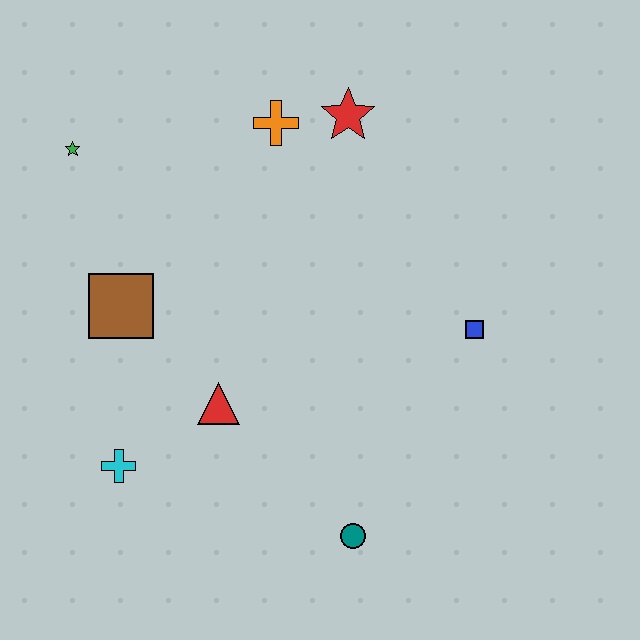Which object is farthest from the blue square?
The green star is farthest from the blue square.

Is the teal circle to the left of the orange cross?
No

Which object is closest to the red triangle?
The cyan cross is closest to the red triangle.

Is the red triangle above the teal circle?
Yes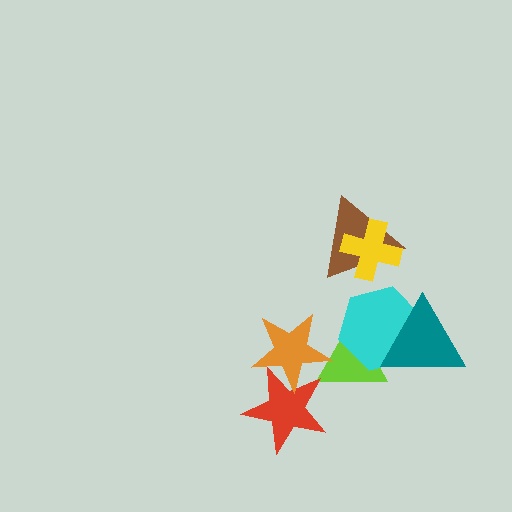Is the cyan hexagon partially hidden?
Yes, it is partially covered by another shape.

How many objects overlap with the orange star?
2 objects overlap with the orange star.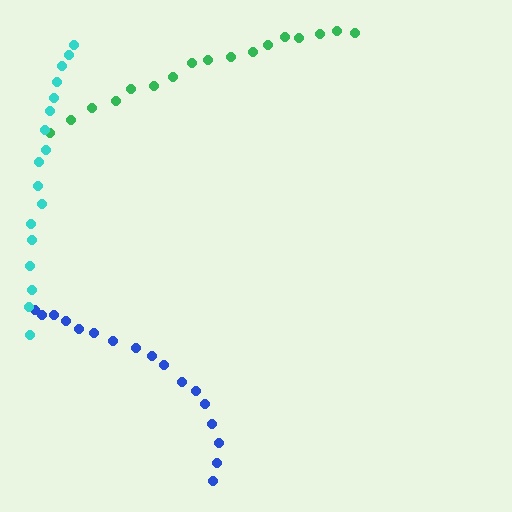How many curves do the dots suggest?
There are 3 distinct paths.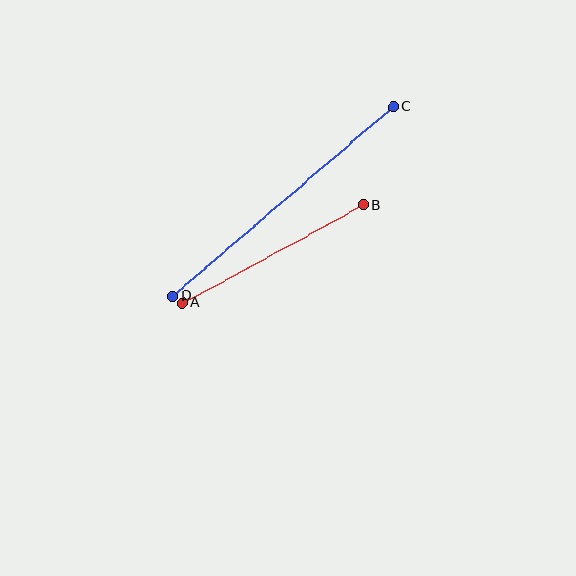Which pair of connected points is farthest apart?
Points C and D are farthest apart.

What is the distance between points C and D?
The distance is approximately 290 pixels.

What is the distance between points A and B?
The distance is approximately 205 pixels.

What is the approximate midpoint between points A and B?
The midpoint is at approximately (273, 254) pixels.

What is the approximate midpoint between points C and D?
The midpoint is at approximately (283, 201) pixels.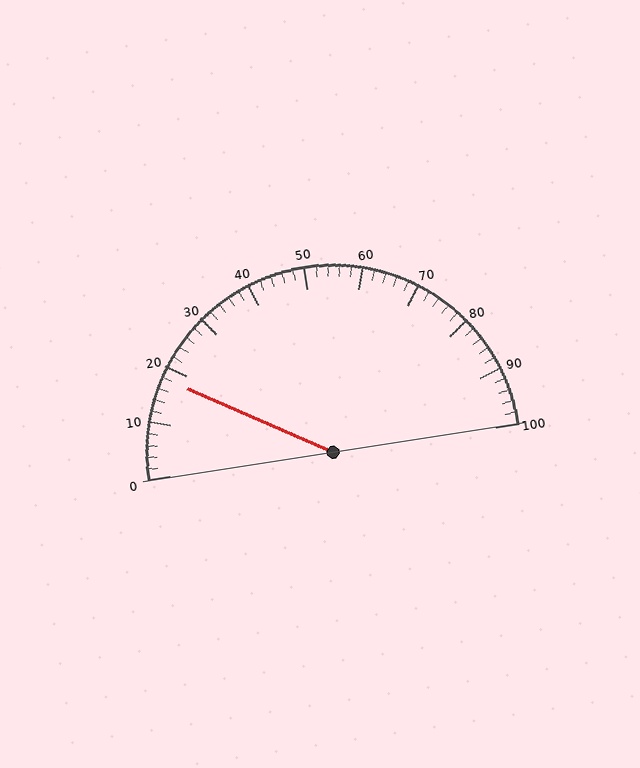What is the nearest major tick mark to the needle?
The nearest major tick mark is 20.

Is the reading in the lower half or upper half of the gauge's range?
The reading is in the lower half of the range (0 to 100).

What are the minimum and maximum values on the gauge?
The gauge ranges from 0 to 100.